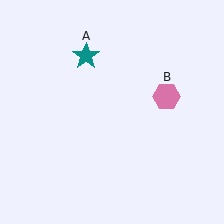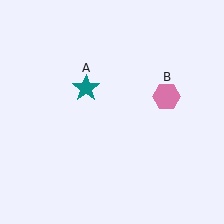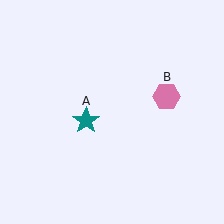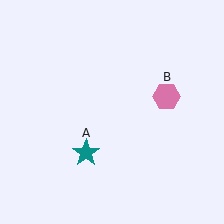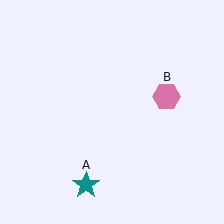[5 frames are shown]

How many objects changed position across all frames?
1 object changed position: teal star (object A).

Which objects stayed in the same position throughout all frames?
Pink hexagon (object B) remained stationary.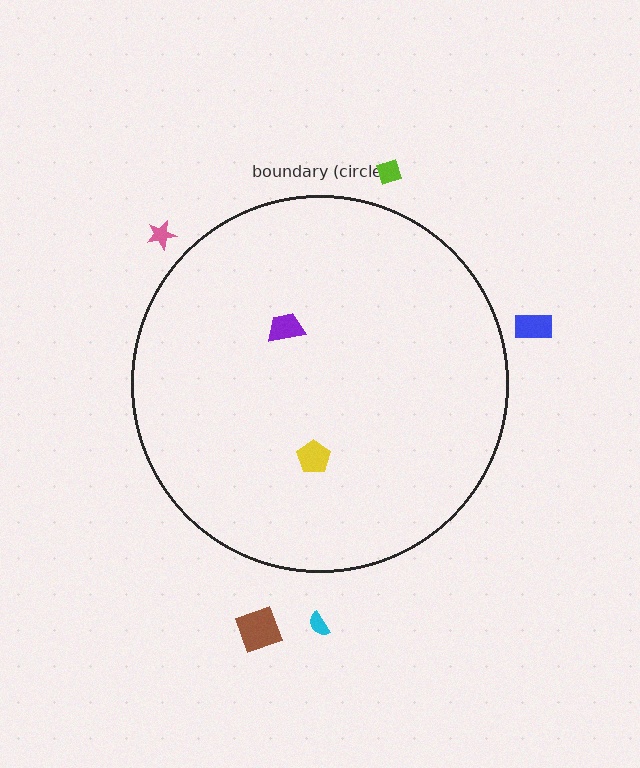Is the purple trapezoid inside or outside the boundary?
Inside.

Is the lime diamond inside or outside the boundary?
Outside.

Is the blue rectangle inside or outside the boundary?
Outside.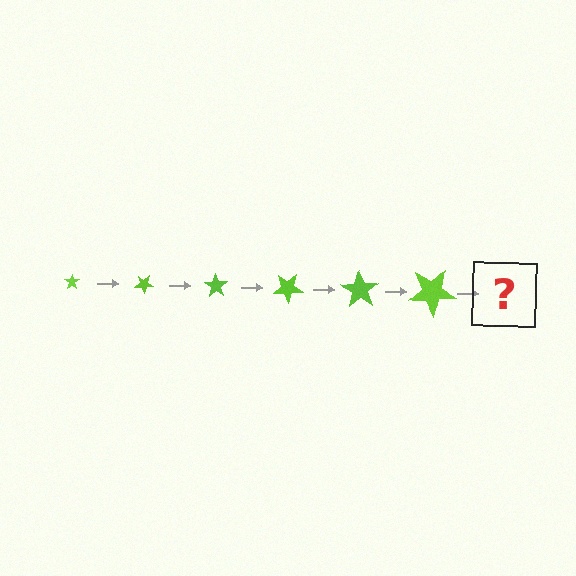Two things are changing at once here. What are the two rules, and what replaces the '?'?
The two rules are that the star grows larger each step and it rotates 35 degrees each step. The '?' should be a star, larger than the previous one and rotated 210 degrees from the start.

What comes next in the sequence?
The next element should be a star, larger than the previous one and rotated 210 degrees from the start.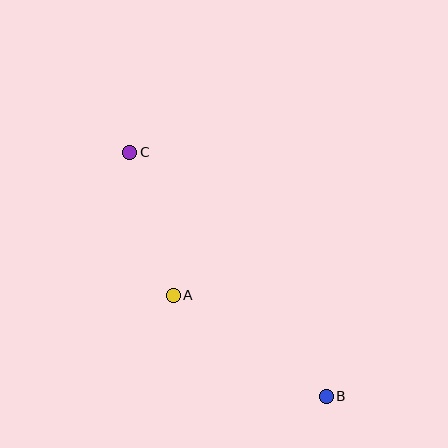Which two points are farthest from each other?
Points B and C are farthest from each other.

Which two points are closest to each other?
Points A and C are closest to each other.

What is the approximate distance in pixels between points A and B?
The distance between A and B is approximately 183 pixels.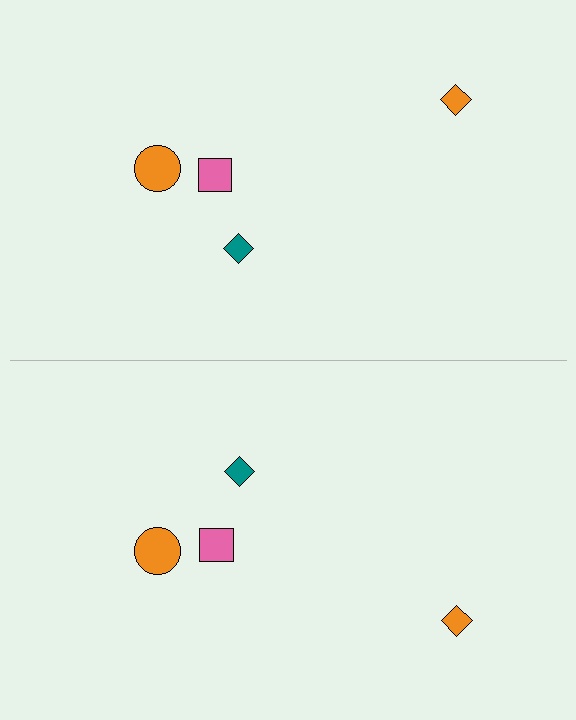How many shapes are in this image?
There are 8 shapes in this image.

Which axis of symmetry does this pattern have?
The pattern has a horizontal axis of symmetry running through the center of the image.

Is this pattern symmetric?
Yes, this pattern has bilateral (reflection) symmetry.